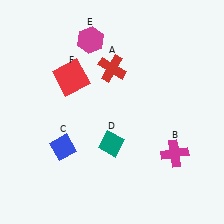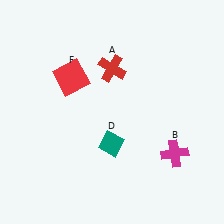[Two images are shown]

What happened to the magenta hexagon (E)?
The magenta hexagon (E) was removed in Image 2. It was in the top-left area of Image 1.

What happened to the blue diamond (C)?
The blue diamond (C) was removed in Image 2. It was in the bottom-left area of Image 1.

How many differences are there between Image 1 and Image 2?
There are 2 differences between the two images.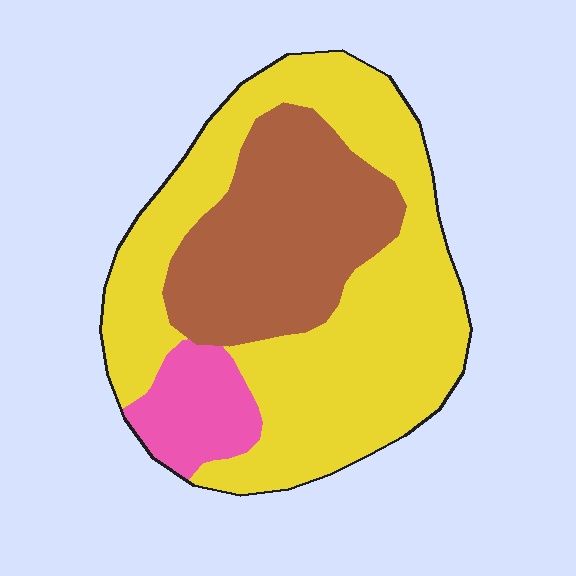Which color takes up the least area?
Pink, at roughly 10%.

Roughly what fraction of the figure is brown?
Brown takes up between a sixth and a third of the figure.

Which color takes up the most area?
Yellow, at roughly 60%.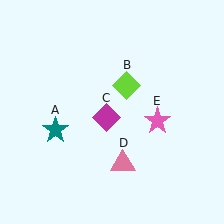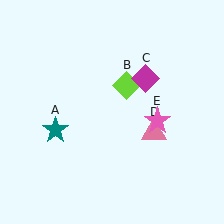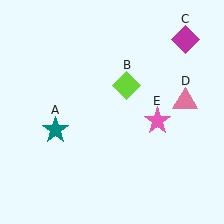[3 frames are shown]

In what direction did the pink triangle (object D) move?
The pink triangle (object D) moved up and to the right.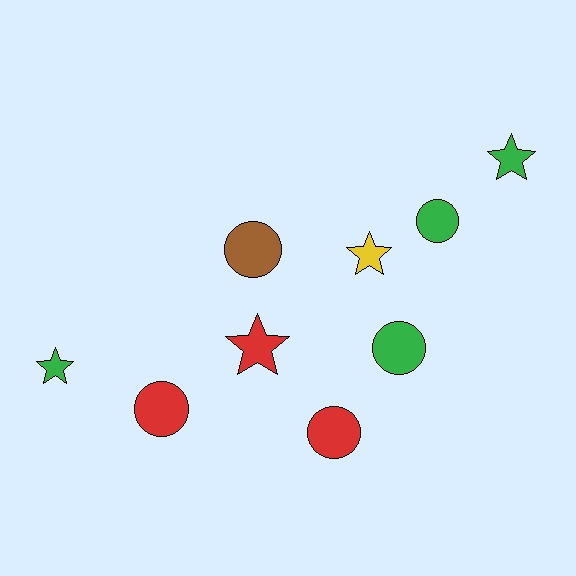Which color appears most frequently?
Green, with 4 objects.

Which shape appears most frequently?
Circle, with 5 objects.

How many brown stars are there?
There are no brown stars.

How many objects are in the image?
There are 9 objects.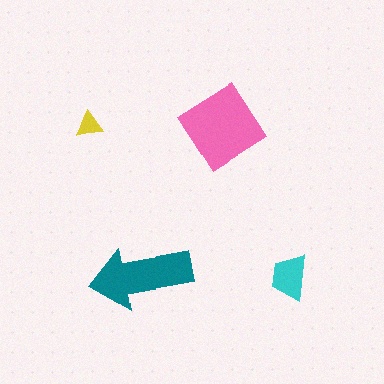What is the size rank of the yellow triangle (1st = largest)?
4th.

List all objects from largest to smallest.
The pink diamond, the teal arrow, the cyan trapezoid, the yellow triangle.